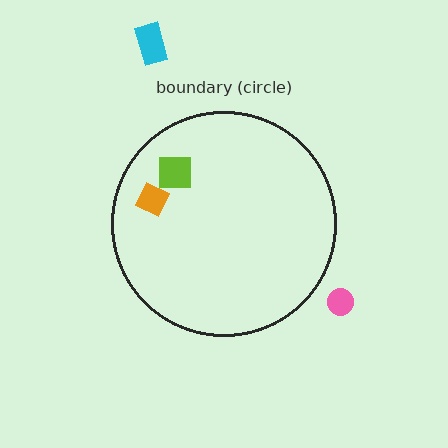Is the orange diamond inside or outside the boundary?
Inside.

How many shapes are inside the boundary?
2 inside, 2 outside.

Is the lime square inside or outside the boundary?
Inside.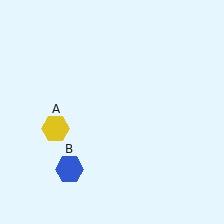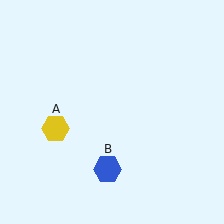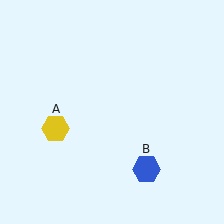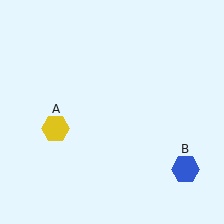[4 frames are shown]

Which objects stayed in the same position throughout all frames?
Yellow hexagon (object A) remained stationary.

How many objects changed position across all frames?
1 object changed position: blue hexagon (object B).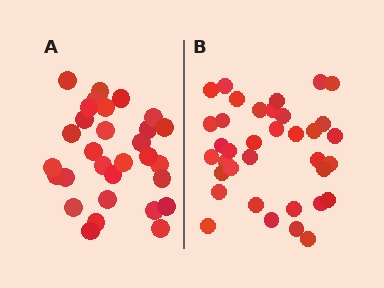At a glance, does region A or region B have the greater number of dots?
Region B (the right region) has more dots.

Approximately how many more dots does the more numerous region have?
Region B has about 6 more dots than region A.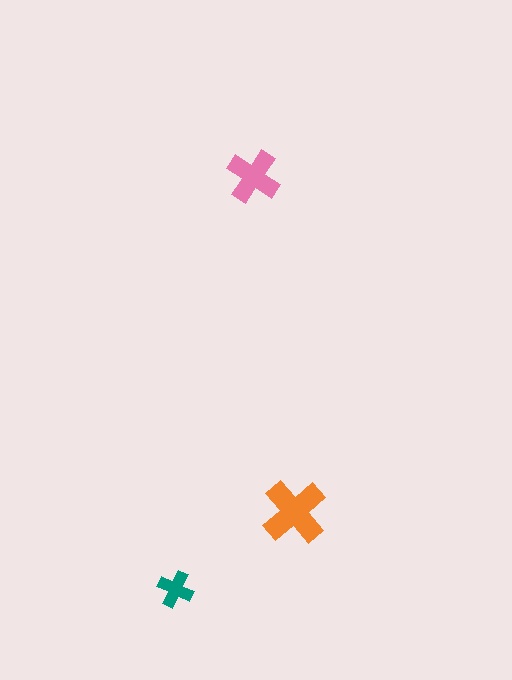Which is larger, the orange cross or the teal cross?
The orange one.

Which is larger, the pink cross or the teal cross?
The pink one.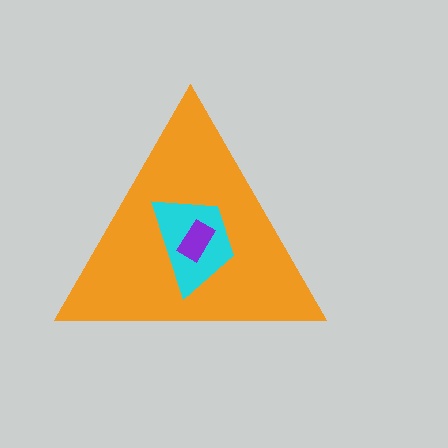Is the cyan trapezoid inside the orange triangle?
Yes.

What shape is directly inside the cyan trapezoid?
The purple rectangle.